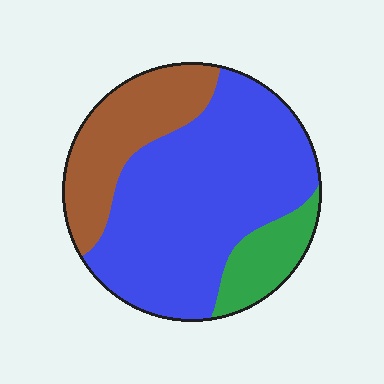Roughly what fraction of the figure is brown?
Brown takes up about one quarter (1/4) of the figure.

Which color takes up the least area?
Green, at roughly 10%.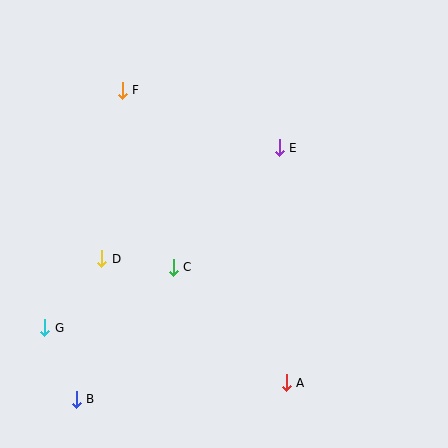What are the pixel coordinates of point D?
Point D is at (102, 259).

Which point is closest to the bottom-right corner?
Point A is closest to the bottom-right corner.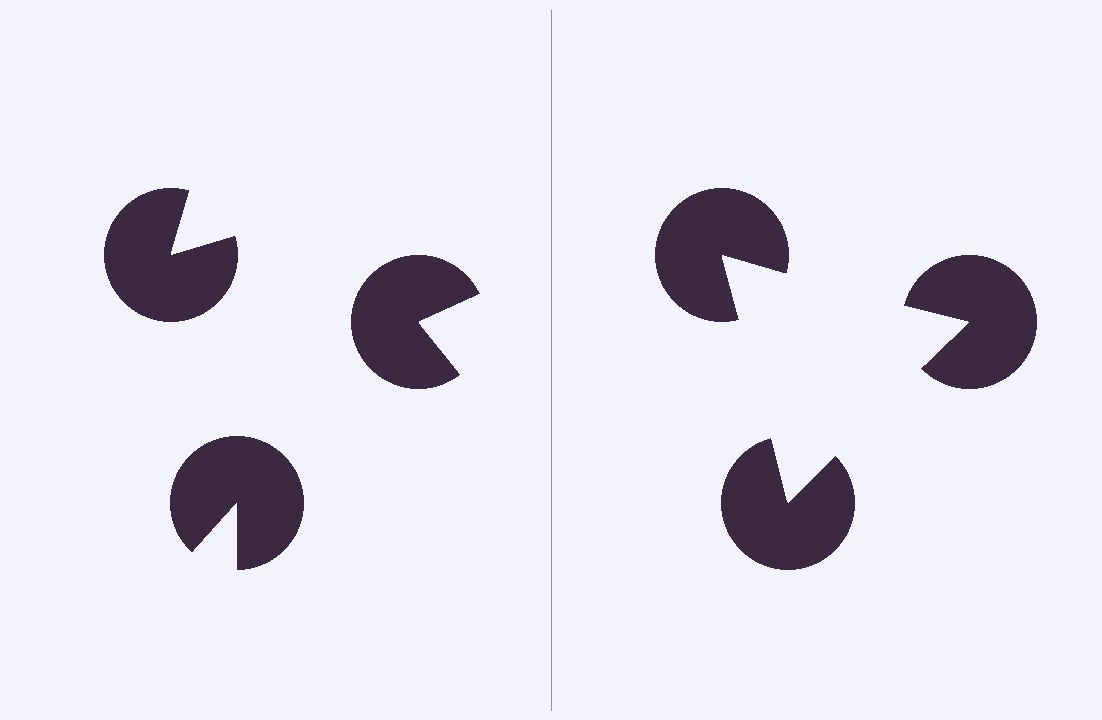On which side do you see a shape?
An illusory triangle appears on the right side. On the left side the wedge cuts are rotated, so no coherent shape forms.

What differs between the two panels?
The pac-man discs are positioned identically on both sides; only the wedge orientations differ. On the right they align to a triangle; on the left they are misaligned.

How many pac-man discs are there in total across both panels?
6 — 3 on each side.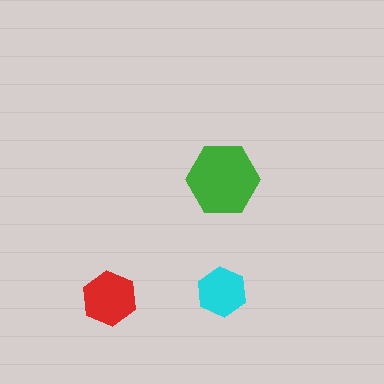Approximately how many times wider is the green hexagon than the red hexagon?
About 1.5 times wider.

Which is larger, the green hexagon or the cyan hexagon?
The green one.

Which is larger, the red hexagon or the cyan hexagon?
The red one.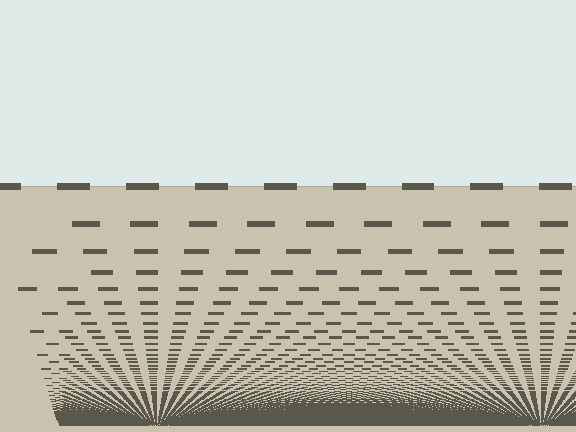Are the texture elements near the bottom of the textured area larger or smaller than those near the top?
Smaller. The gradient is inverted — elements near the bottom are smaller and denser.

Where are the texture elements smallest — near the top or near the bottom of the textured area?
Near the bottom.